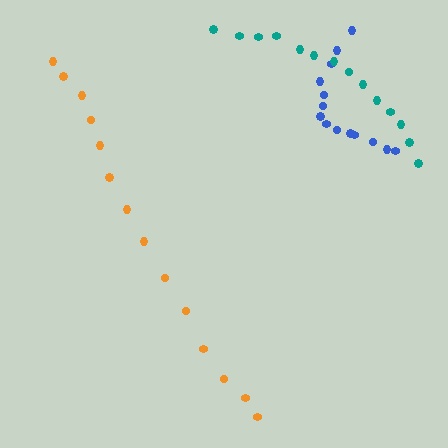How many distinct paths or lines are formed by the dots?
There are 3 distinct paths.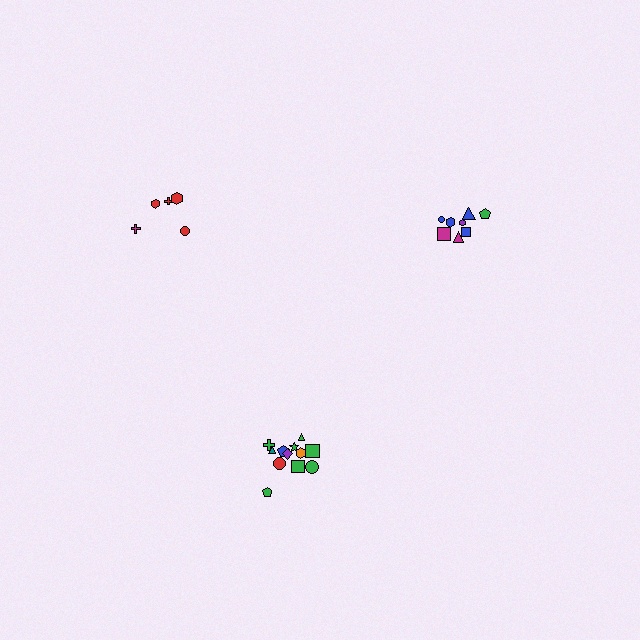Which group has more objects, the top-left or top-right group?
The top-right group.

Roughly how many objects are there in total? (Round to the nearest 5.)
Roughly 25 objects in total.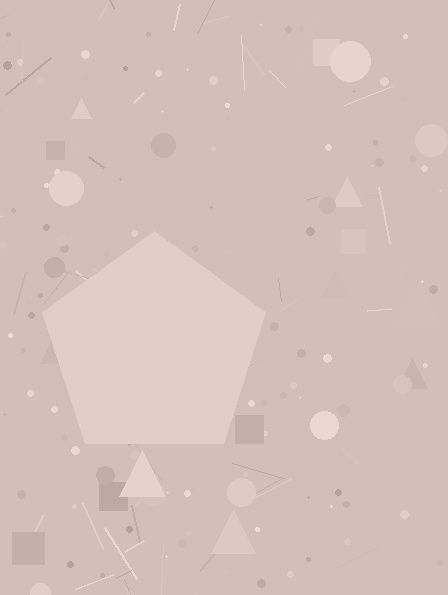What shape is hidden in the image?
A pentagon is hidden in the image.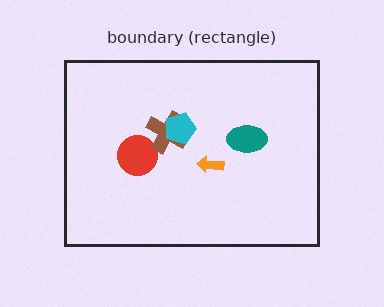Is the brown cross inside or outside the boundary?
Inside.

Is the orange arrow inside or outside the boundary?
Inside.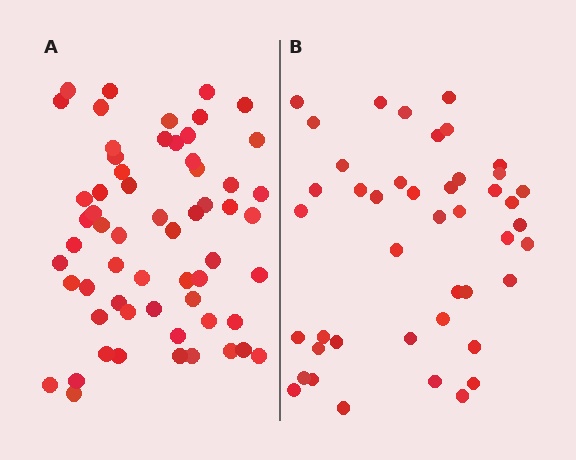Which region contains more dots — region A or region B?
Region A (the left region) has more dots.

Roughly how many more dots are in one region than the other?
Region A has approximately 15 more dots than region B.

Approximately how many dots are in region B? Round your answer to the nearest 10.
About 40 dots. (The exact count is 44, which rounds to 40.)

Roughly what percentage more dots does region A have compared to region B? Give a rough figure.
About 35% more.